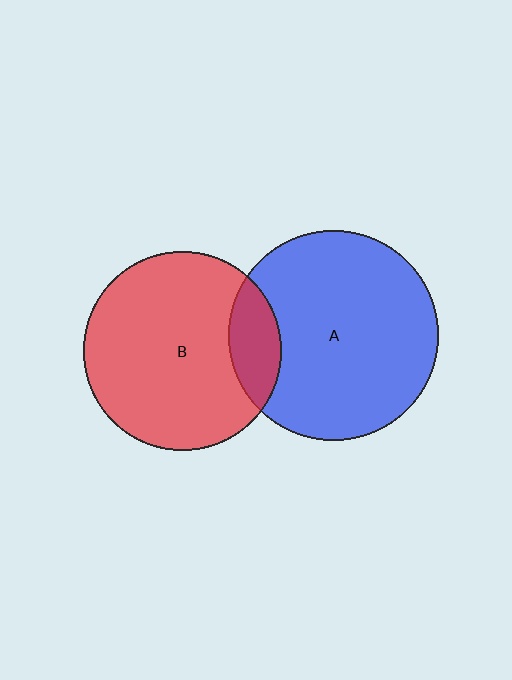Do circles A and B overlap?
Yes.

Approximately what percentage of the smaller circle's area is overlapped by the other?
Approximately 15%.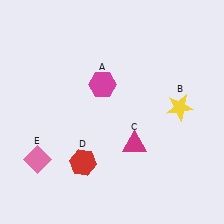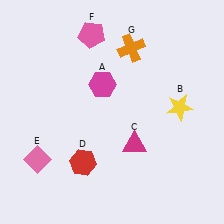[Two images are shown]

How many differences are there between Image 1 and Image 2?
There are 2 differences between the two images.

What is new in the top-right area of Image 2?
An orange cross (G) was added in the top-right area of Image 2.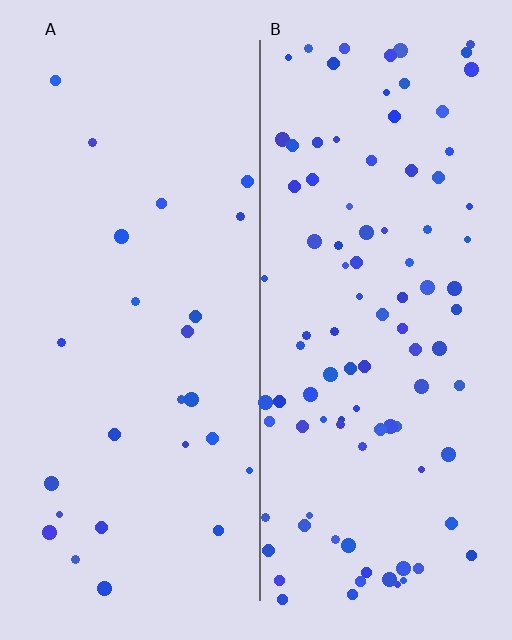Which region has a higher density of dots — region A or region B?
B (the right).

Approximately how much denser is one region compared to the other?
Approximately 3.8× — region B over region A.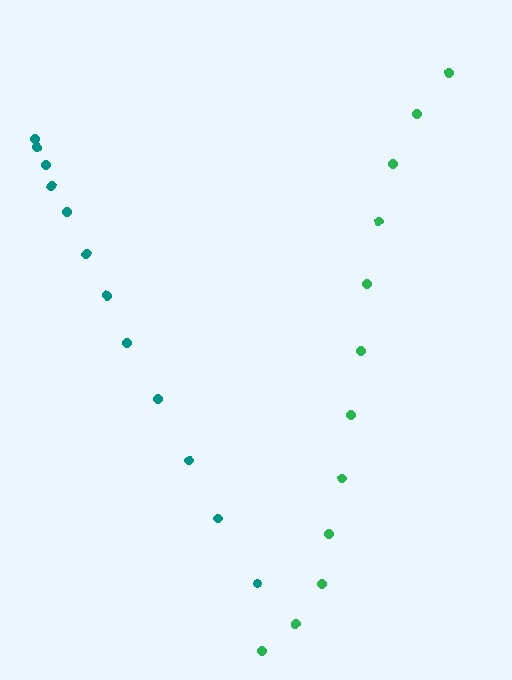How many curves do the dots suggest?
There are 2 distinct paths.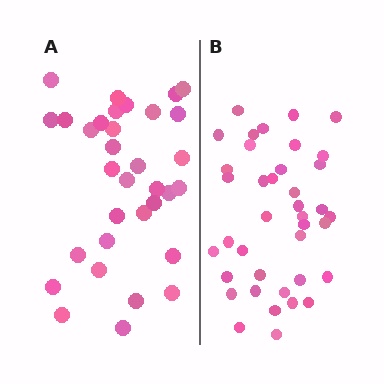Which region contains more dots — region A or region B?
Region B (the right region) has more dots.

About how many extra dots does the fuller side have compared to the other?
Region B has about 6 more dots than region A.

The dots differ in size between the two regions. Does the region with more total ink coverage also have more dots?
No. Region A has more total ink coverage because its dots are larger, but region B actually contains more individual dots. Total area can be misleading — the number of items is what matters here.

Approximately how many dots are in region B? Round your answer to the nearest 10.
About 40 dots. (The exact count is 39, which rounds to 40.)